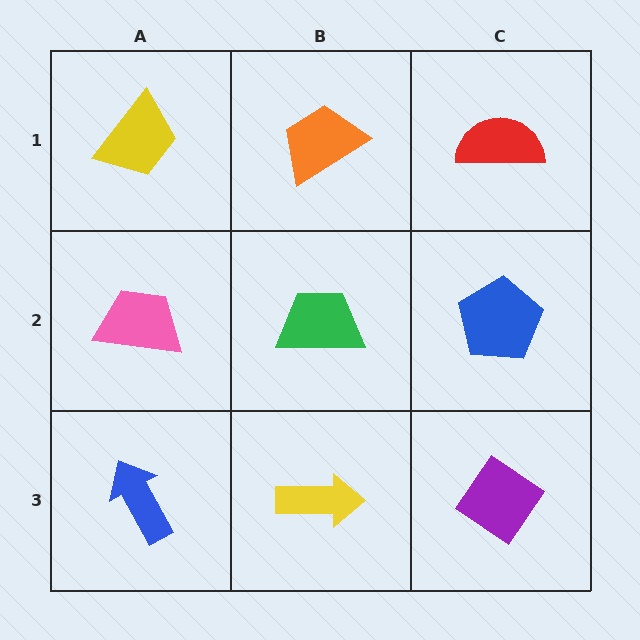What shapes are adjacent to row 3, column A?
A pink trapezoid (row 2, column A), a yellow arrow (row 3, column B).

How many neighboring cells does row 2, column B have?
4.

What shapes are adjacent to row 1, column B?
A green trapezoid (row 2, column B), a yellow trapezoid (row 1, column A), a red semicircle (row 1, column C).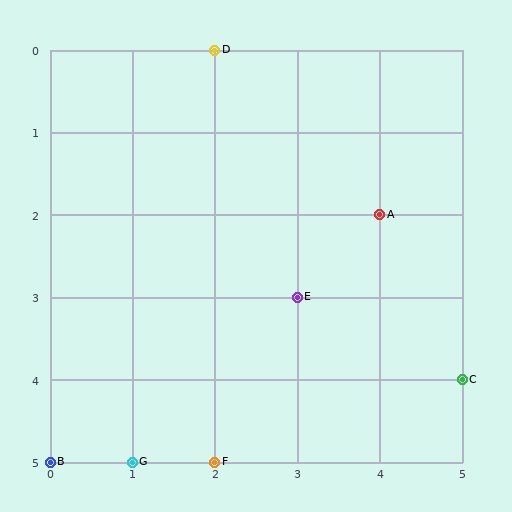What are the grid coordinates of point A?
Point A is at grid coordinates (4, 2).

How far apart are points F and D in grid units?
Points F and D are 5 rows apart.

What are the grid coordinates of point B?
Point B is at grid coordinates (0, 5).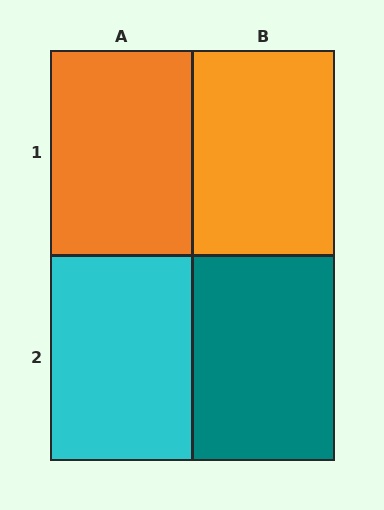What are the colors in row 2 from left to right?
Cyan, teal.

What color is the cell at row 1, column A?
Orange.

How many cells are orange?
2 cells are orange.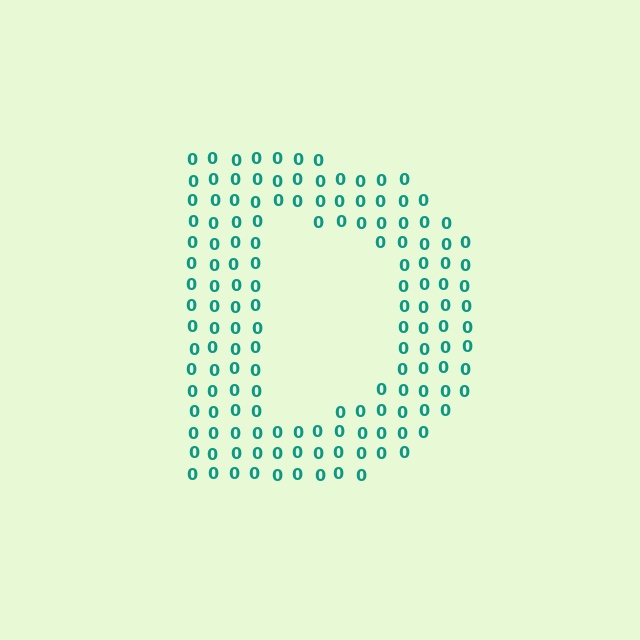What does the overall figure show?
The overall figure shows the letter D.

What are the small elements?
The small elements are digit 0's.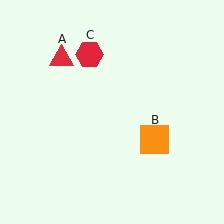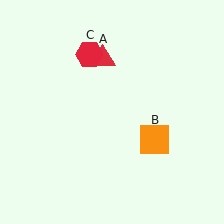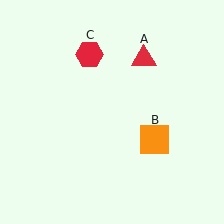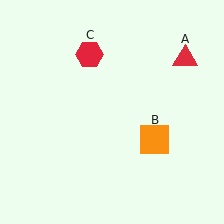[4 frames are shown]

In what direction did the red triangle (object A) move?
The red triangle (object A) moved right.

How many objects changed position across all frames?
1 object changed position: red triangle (object A).